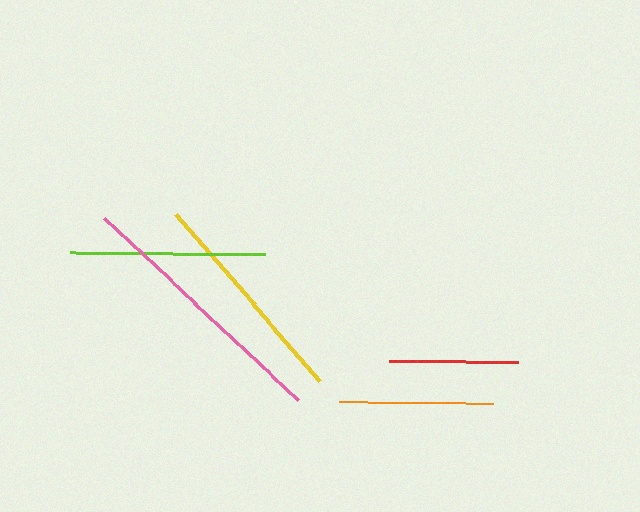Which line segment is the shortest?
The red line is the shortest at approximately 129 pixels.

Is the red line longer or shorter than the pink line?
The pink line is longer than the red line.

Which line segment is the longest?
The pink line is the longest at approximately 266 pixels.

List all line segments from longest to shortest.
From longest to shortest: pink, yellow, lime, orange, red.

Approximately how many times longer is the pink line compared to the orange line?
The pink line is approximately 1.7 times the length of the orange line.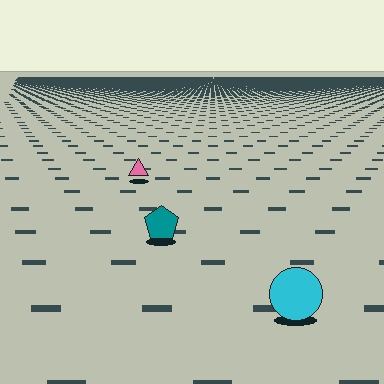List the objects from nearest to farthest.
From nearest to farthest: the cyan circle, the teal pentagon, the pink triangle.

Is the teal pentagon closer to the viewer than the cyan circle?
No. The cyan circle is closer — you can tell from the texture gradient: the ground texture is coarser near it.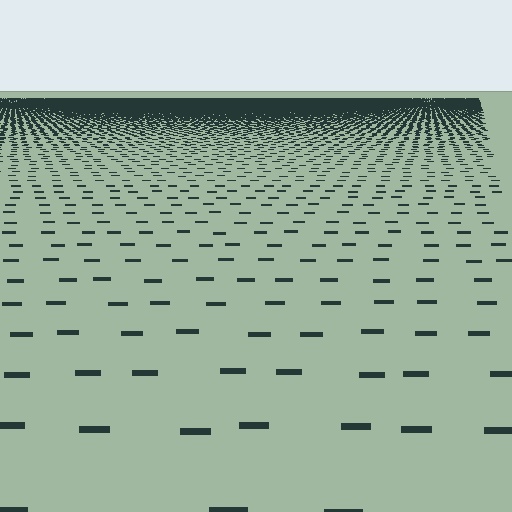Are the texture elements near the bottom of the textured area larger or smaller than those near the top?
Larger. Near the bottom, elements are closer to the viewer and appear at a bigger on-screen size.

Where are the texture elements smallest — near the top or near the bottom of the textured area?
Near the top.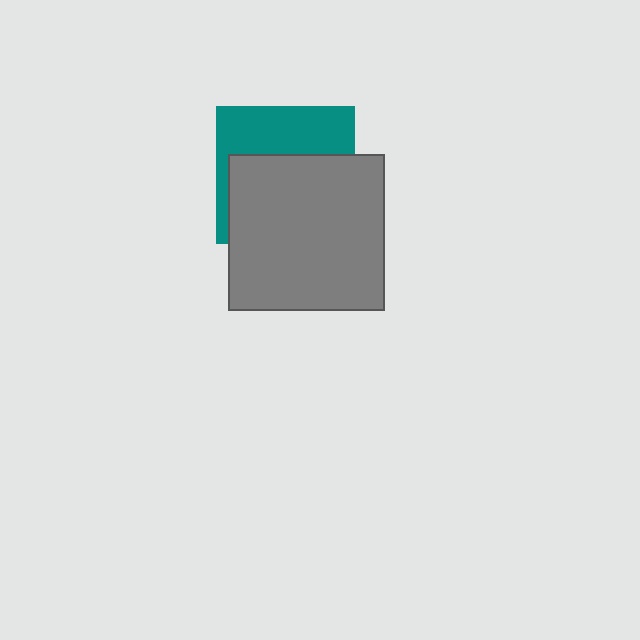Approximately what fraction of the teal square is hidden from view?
Roughly 60% of the teal square is hidden behind the gray square.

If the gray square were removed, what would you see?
You would see the complete teal square.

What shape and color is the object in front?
The object in front is a gray square.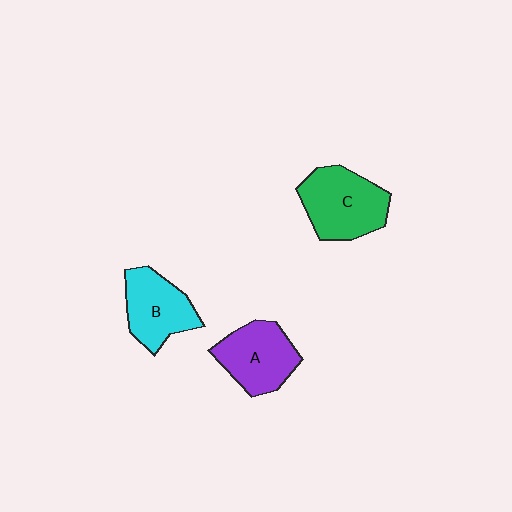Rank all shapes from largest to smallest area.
From largest to smallest: C (green), A (purple), B (cyan).